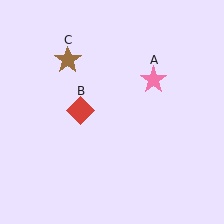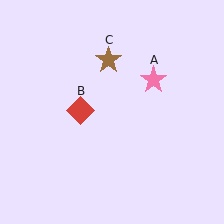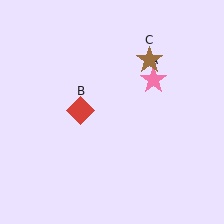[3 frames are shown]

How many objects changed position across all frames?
1 object changed position: brown star (object C).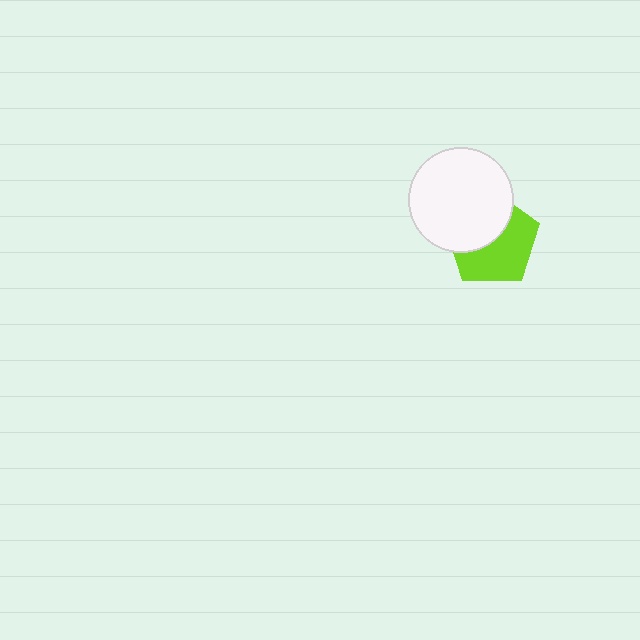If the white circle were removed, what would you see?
You would see the complete lime pentagon.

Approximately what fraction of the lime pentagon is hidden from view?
Roughly 44% of the lime pentagon is hidden behind the white circle.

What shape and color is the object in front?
The object in front is a white circle.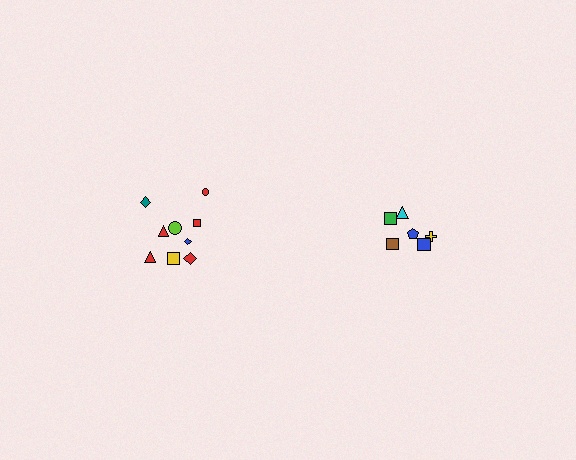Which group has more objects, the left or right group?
The left group.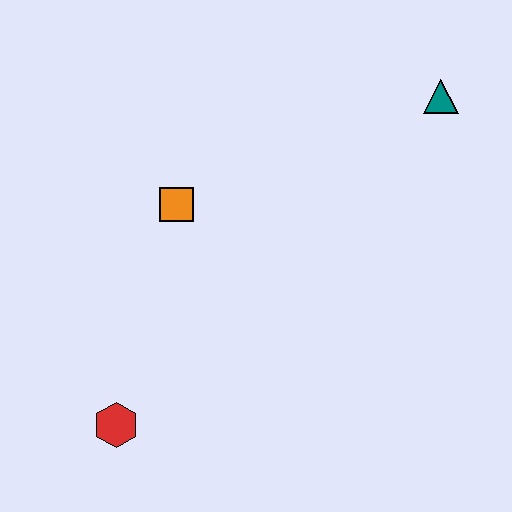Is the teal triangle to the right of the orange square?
Yes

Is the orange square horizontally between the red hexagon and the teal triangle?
Yes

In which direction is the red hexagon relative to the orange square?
The red hexagon is below the orange square.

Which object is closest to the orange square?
The red hexagon is closest to the orange square.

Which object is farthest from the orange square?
The teal triangle is farthest from the orange square.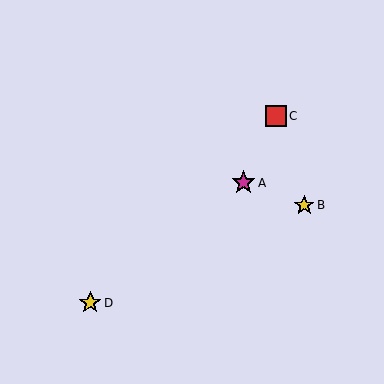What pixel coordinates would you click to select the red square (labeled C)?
Click at (276, 116) to select the red square C.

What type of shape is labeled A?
Shape A is a magenta star.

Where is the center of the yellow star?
The center of the yellow star is at (304, 205).